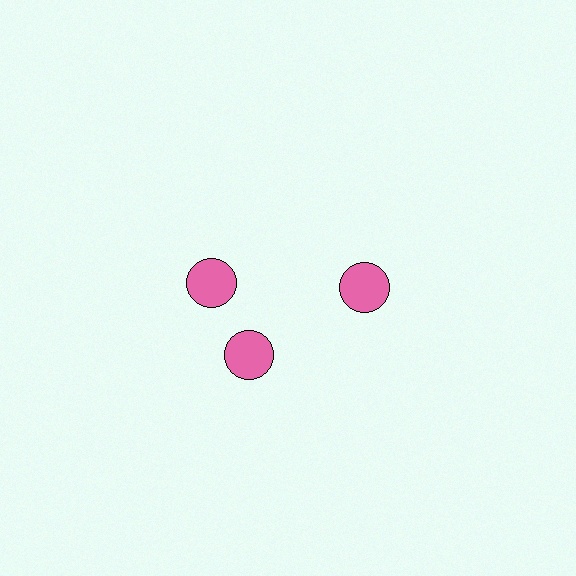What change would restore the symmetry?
The symmetry would be restored by rotating it back into even spacing with its neighbors so that all 3 circles sit at equal angles and equal distance from the center.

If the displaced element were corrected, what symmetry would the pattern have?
It would have 3-fold rotational symmetry — the pattern would map onto itself every 120 degrees.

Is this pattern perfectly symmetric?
No. The 3 pink circles are arranged in a ring, but one element near the 11 o'clock position is rotated out of alignment along the ring, breaking the 3-fold rotational symmetry.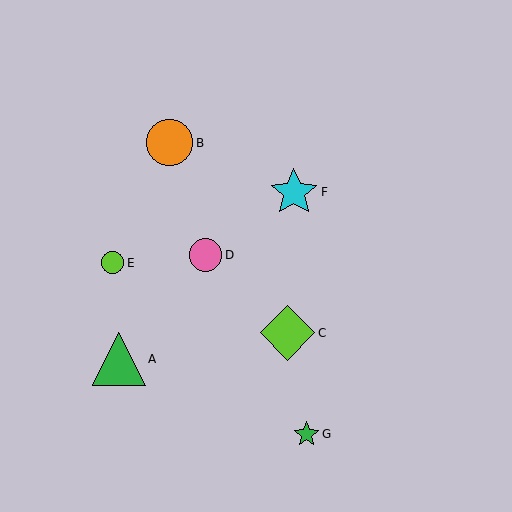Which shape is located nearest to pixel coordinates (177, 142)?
The orange circle (labeled B) at (170, 143) is nearest to that location.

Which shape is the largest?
The lime diamond (labeled C) is the largest.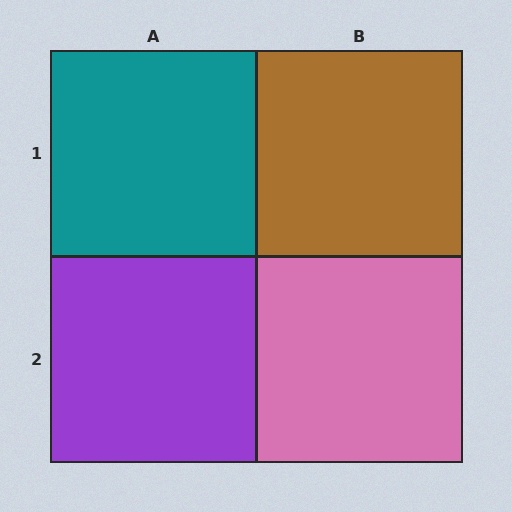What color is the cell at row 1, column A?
Teal.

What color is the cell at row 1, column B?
Brown.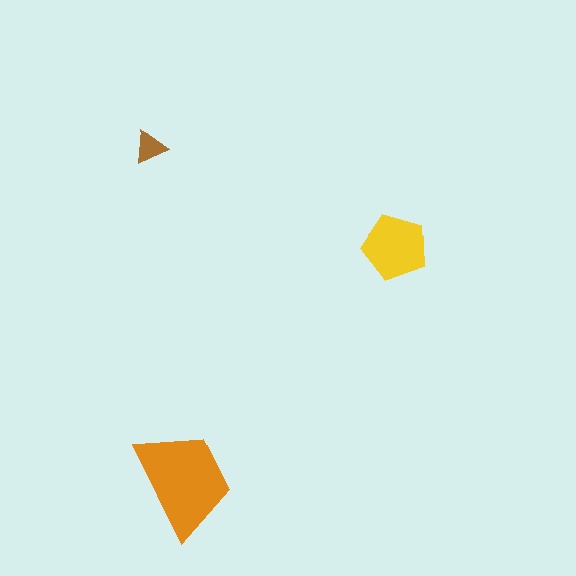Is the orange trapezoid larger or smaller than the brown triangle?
Larger.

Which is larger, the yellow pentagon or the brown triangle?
The yellow pentagon.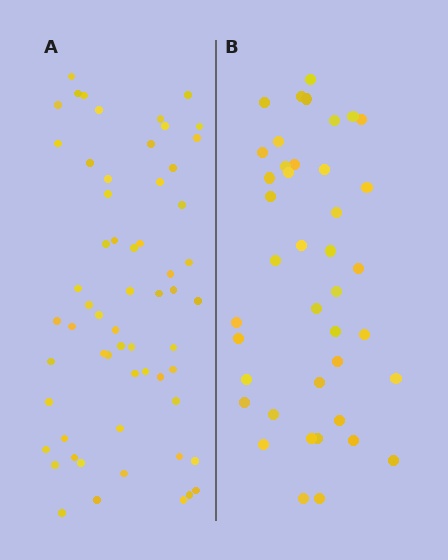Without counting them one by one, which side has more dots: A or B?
Region A (the left region) has more dots.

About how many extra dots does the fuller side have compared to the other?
Region A has approximately 20 more dots than region B.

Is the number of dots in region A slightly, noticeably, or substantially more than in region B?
Region A has substantially more. The ratio is roughly 1.5 to 1.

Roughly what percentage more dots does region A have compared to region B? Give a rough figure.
About 45% more.